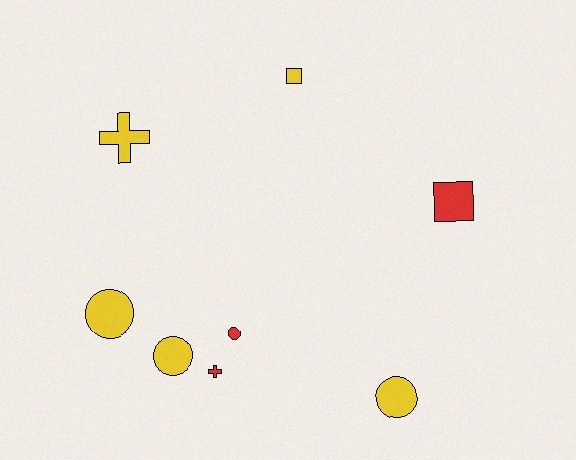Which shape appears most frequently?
Circle, with 4 objects.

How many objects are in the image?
There are 8 objects.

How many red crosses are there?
There is 1 red cross.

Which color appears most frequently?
Yellow, with 5 objects.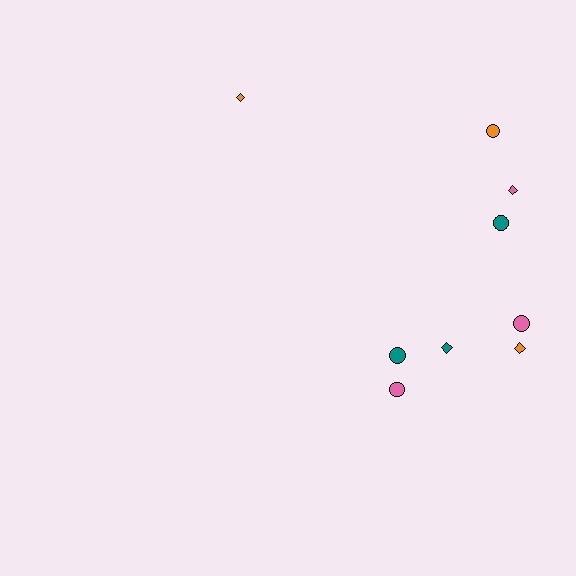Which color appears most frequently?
Pink, with 3 objects.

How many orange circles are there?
There is 1 orange circle.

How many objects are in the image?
There are 9 objects.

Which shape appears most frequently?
Circle, with 5 objects.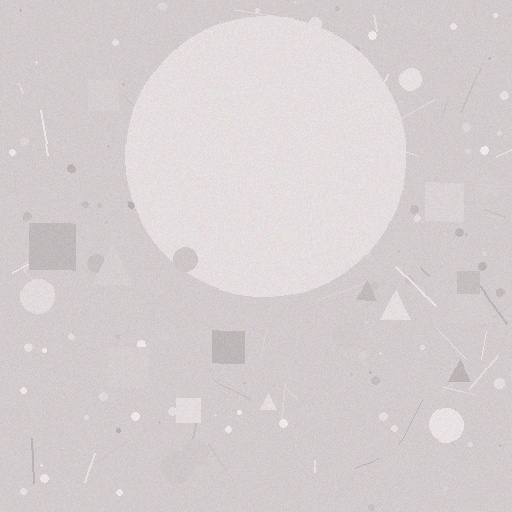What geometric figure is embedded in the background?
A circle is embedded in the background.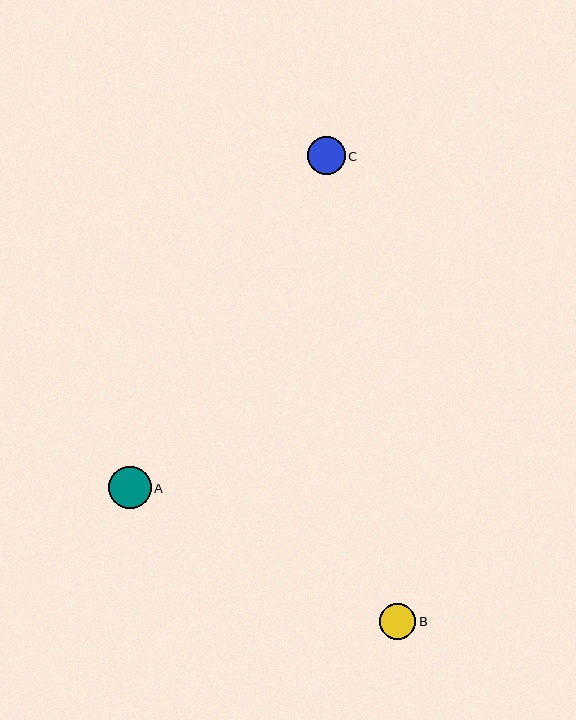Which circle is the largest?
Circle A is the largest with a size of approximately 43 pixels.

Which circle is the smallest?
Circle B is the smallest with a size of approximately 37 pixels.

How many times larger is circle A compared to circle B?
Circle A is approximately 1.2 times the size of circle B.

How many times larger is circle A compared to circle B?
Circle A is approximately 1.2 times the size of circle B.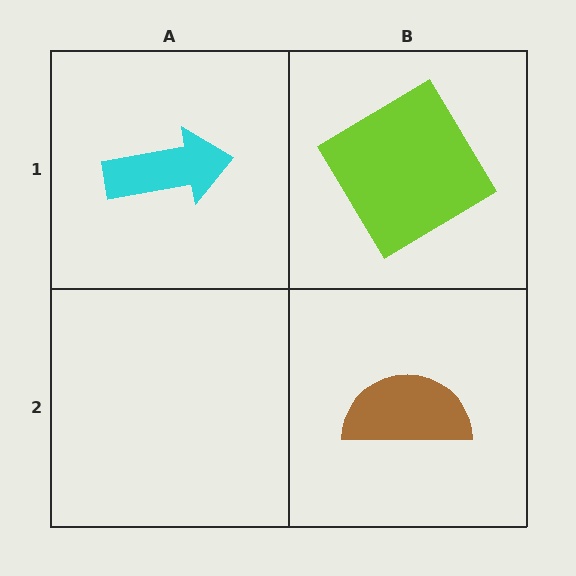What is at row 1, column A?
A cyan arrow.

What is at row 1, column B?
A lime diamond.